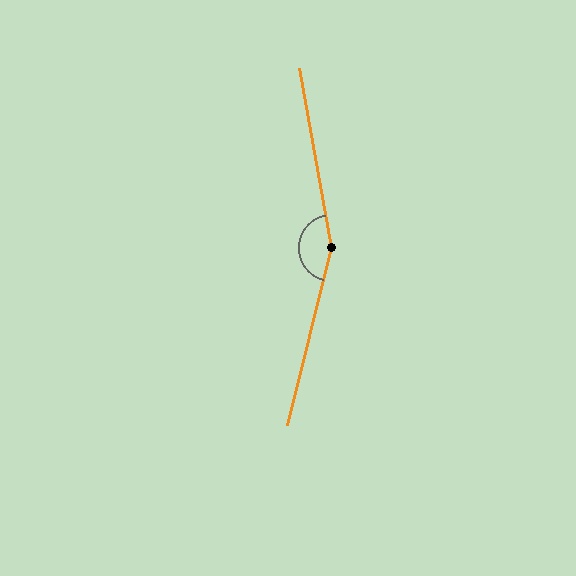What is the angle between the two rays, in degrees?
Approximately 156 degrees.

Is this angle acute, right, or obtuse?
It is obtuse.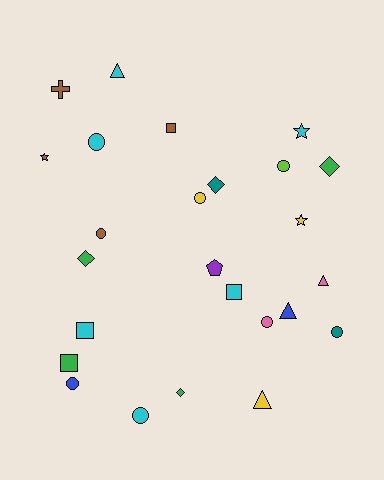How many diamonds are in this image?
There are 4 diamonds.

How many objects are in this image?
There are 25 objects.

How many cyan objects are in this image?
There are 6 cyan objects.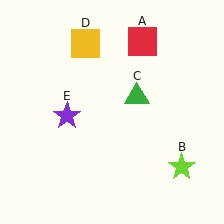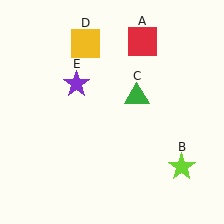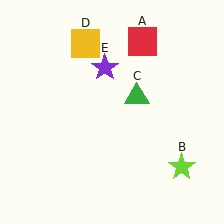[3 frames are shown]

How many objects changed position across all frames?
1 object changed position: purple star (object E).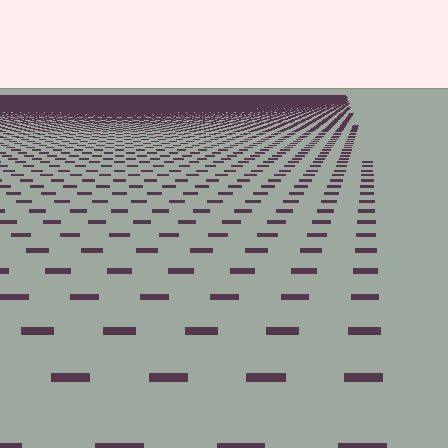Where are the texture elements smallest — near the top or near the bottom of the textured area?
Near the top.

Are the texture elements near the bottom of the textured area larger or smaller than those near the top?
Larger. Near the bottom, elements are closer to the viewer and appear at a bigger on-screen size.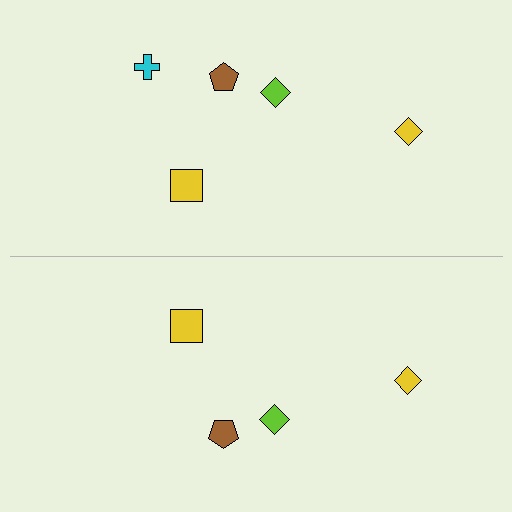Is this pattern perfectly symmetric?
No, the pattern is not perfectly symmetric. A cyan cross is missing from the bottom side.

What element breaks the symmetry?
A cyan cross is missing from the bottom side.